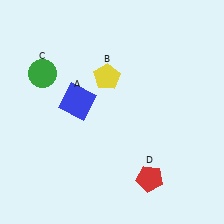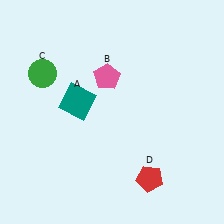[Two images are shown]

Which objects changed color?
A changed from blue to teal. B changed from yellow to pink.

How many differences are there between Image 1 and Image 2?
There are 2 differences between the two images.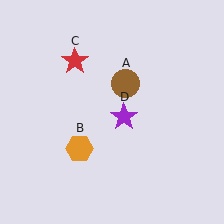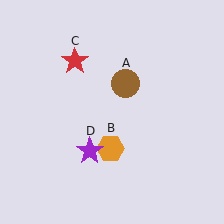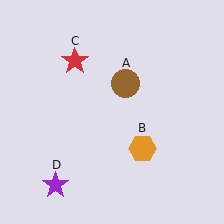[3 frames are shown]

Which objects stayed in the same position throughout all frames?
Brown circle (object A) and red star (object C) remained stationary.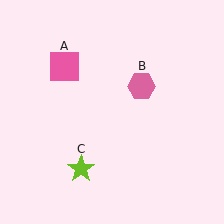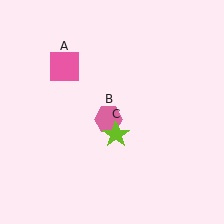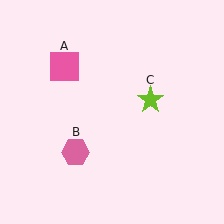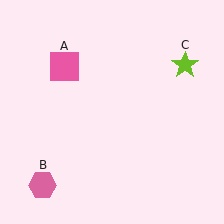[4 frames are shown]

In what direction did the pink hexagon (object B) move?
The pink hexagon (object B) moved down and to the left.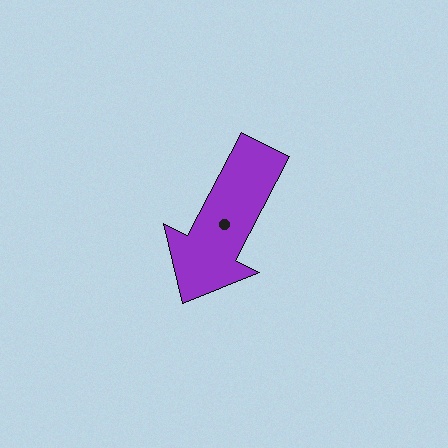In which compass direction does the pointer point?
Southwest.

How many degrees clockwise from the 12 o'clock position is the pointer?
Approximately 207 degrees.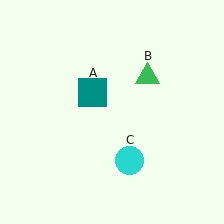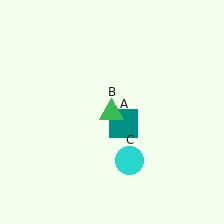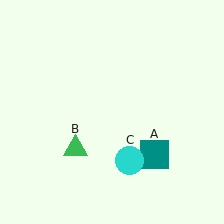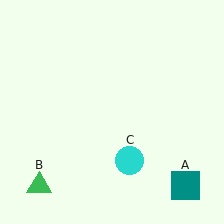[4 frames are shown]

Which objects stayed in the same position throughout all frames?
Cyan circle (object C) remained stationary.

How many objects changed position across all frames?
2 objects changed position: teal square (object A), green triangle (object B).